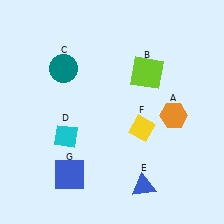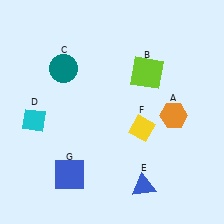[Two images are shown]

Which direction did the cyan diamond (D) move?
The cyan diamond (D) moved left.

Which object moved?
The cyan diamond (D) moved left.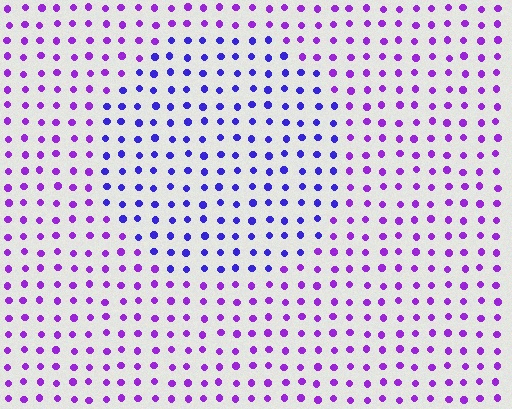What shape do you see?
I see a circle.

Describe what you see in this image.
The image is filled with small purple elements in a uniform arrangement. A circle-shaped region is visible where the elements are tinted to a slightly different hue, forming a subtle color boundary.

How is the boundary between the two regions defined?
The boundary is defined purely by a slight shift in hue (about 34 degrees). Spacing, size, and orientation are identical on both sides.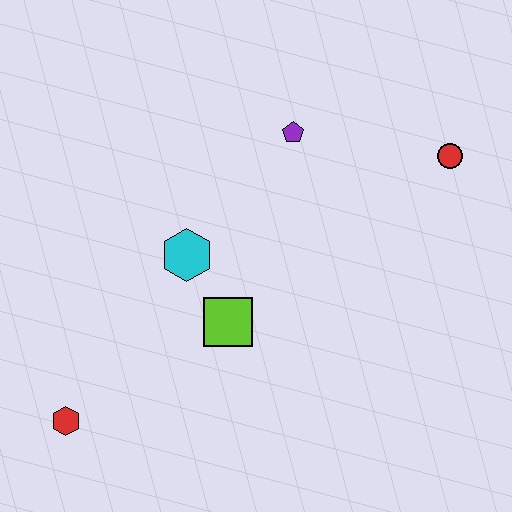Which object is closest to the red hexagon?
The lime square is closest to the red hexagon.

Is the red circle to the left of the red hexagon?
No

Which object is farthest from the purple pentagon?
The red hexagon is farthest from the purple pentagon.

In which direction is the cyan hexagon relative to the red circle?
The cyan hexagon is to the left of the red circle.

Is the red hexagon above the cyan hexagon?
No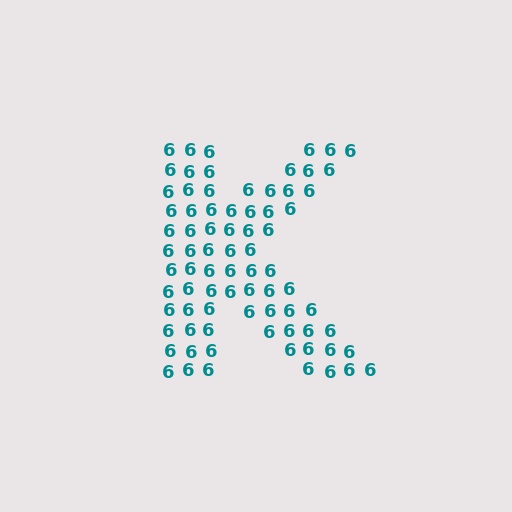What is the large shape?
The large shape is the letter K.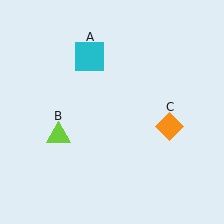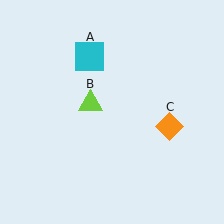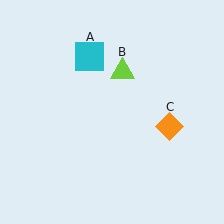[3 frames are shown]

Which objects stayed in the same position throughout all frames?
Cyan square (object A) and orange diamond (object C) remained stationary.